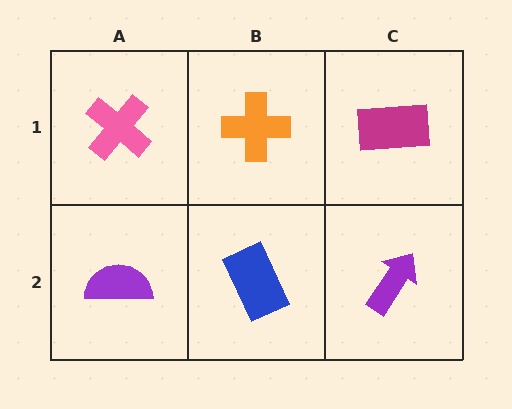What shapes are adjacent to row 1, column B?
A blue rectangle (row 2, column B), a pink cross (row 1, column A), a magenta rectangle (row 1, column C).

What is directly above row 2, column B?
An orange cross.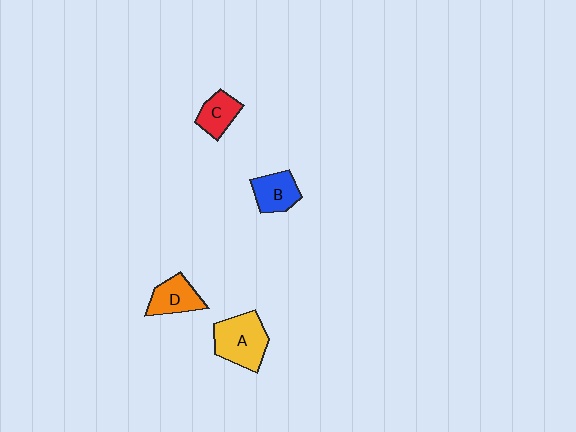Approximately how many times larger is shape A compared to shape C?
Approximately 1.7 times.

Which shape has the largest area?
Shape A (yellow).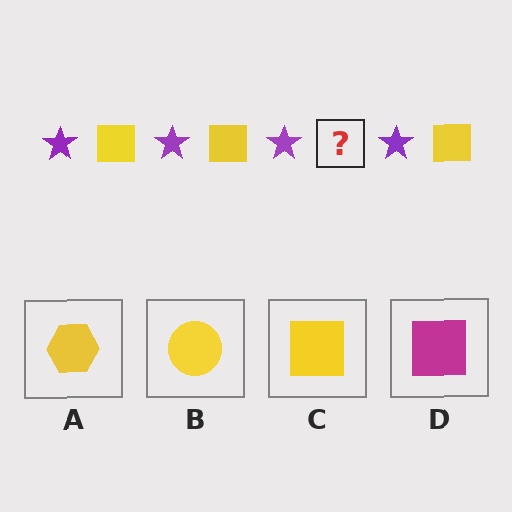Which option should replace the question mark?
Option C.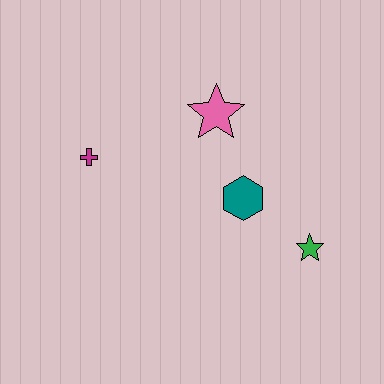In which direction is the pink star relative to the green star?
The pink star is above the green star.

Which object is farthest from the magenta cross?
The green star is farthest from the magenta cross.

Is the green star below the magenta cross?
Yes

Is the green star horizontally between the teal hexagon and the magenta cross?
No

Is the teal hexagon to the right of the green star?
No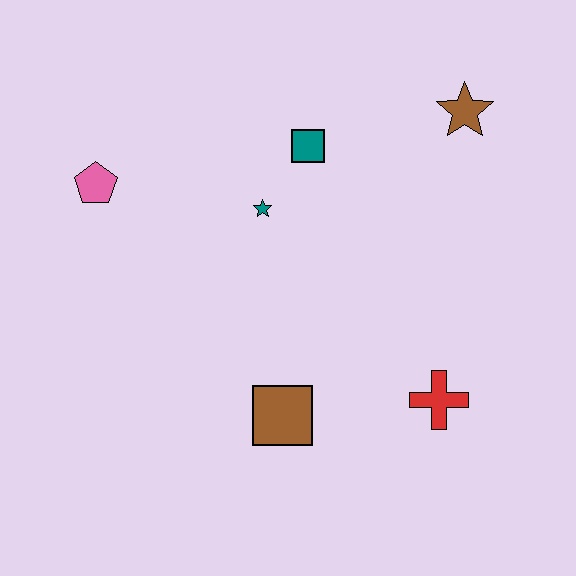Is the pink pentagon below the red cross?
No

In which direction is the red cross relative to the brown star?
The red cross is below the brown star.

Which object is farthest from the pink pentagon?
The red cross is farthest from the pink pentagon.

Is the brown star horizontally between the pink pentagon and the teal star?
No